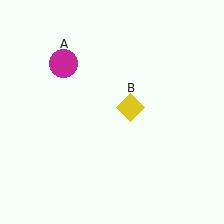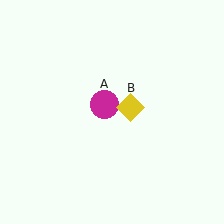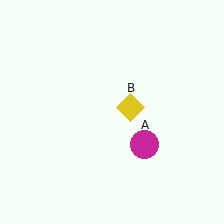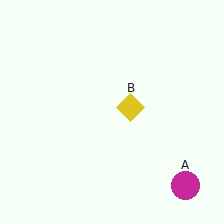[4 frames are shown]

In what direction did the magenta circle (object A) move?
The magenta circle (object A) moved down and to the right.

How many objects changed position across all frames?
1 object changed position: magenta circle (object A).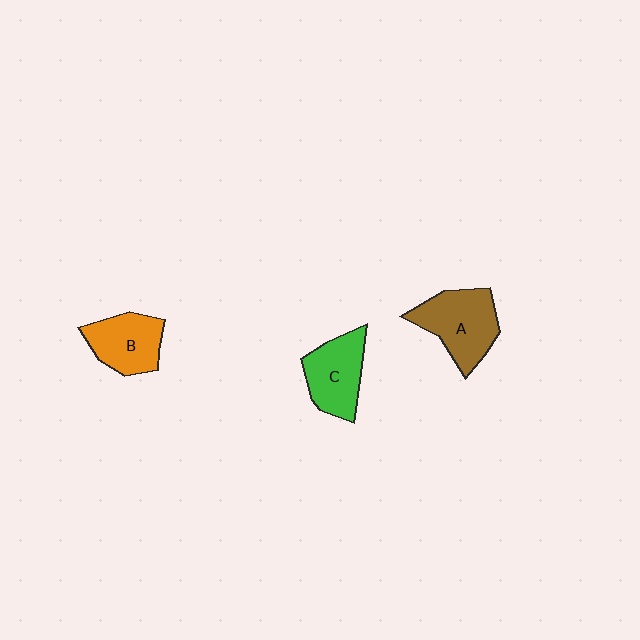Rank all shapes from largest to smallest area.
From largest to smallest: A (brown), C (green), B (orange).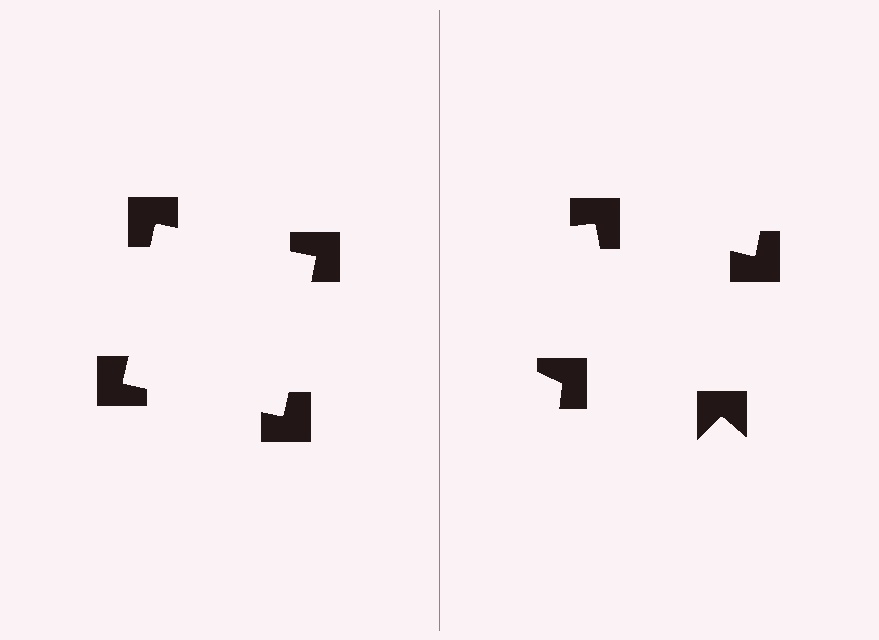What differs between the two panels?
The notched squares are positioned identically on both sides; only the wedge orientations differ. On the left they align to a square; on the right they are misaligned.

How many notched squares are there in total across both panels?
8 — 4 on each side.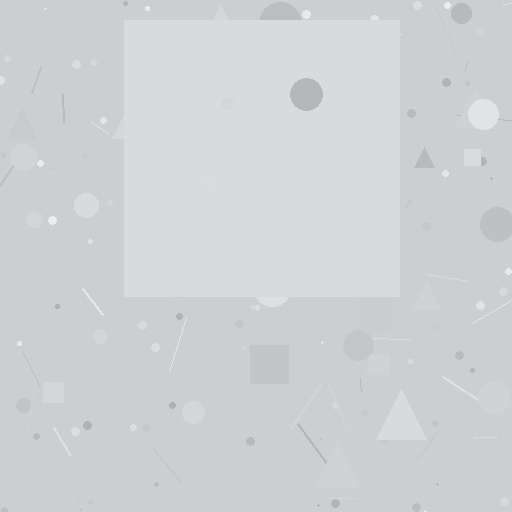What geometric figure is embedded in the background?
A square is embedded in the background.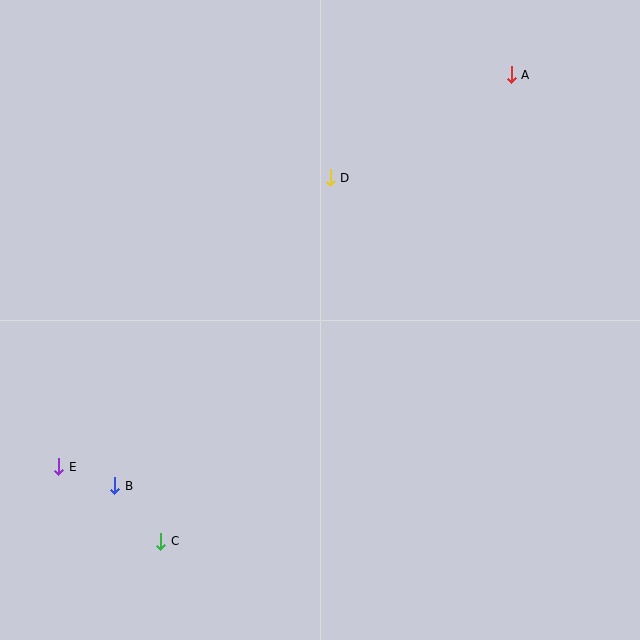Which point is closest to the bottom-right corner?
Point C is closest to the bottom-right corner.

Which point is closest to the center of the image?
Point D at (330, 178) is closest to the center.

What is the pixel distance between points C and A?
The distance between C and A is 584 pixels.